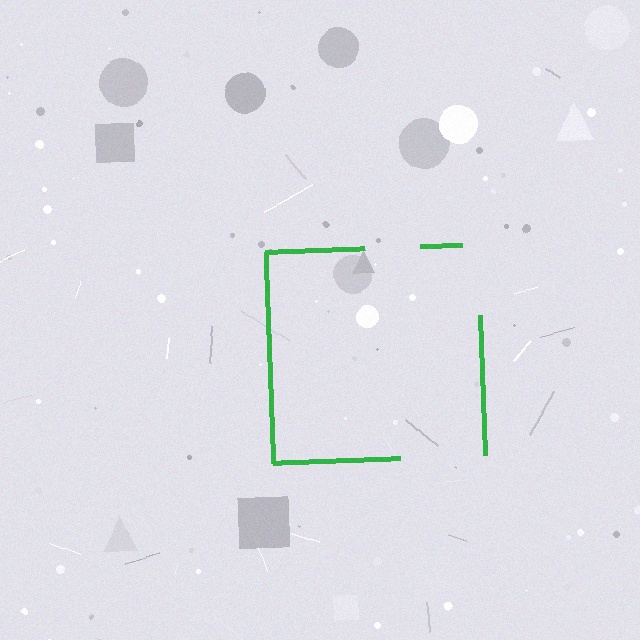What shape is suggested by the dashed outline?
The dashed outline suggests a square.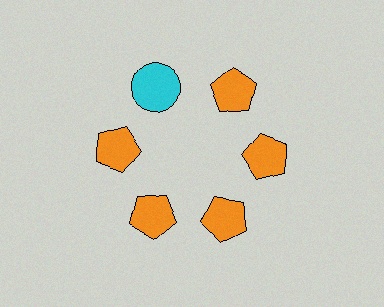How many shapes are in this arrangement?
There are 6 shapes arranged in a ring pattern.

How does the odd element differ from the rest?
It differs in both color (cyan instead of orange) and shape (circle instead of pentagon).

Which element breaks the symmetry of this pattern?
The cyan circle at roughly the 11 o'clock position breaks the symmetry. All other shapes are orange pentagons.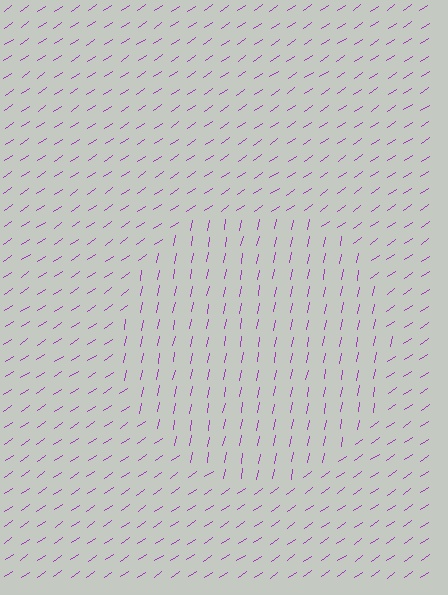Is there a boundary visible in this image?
Yes, there is a texture boundary formed by a change in line orientation.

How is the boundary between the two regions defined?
The boundary is defined purely by a change in line orientation (approximately 45 degrees difference). All lines are the same color and thickness.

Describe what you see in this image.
The image is filled with small purple line segments. A circle region in the image has lines oriented differently from the surrounding lines, creating a visible texture boundary.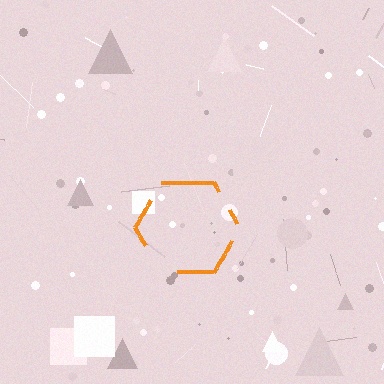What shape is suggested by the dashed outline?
The dashed outline suggests a hexagon.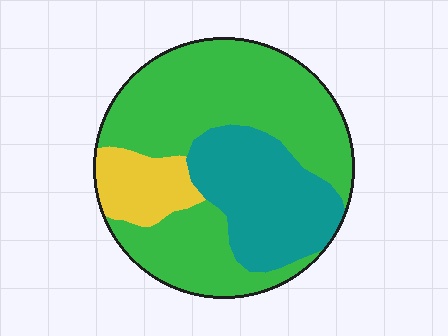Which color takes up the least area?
Yellow, at roughly 10%.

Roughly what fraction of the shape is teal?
Teal covers around 30% of the shape.